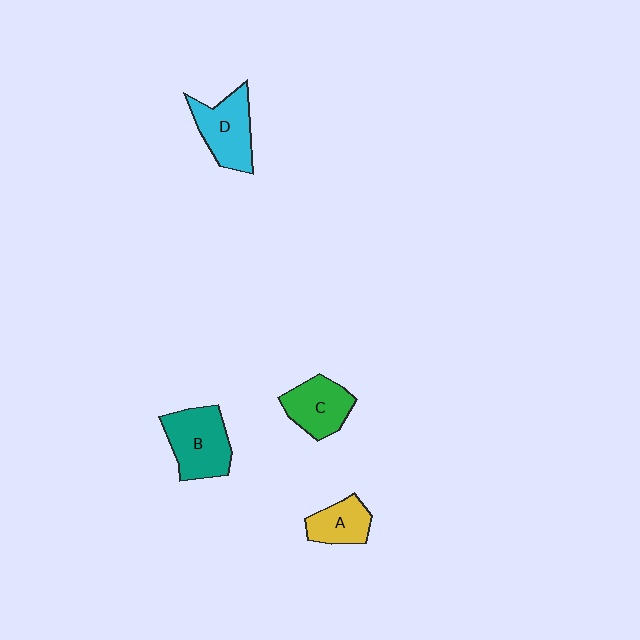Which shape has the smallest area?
Shape A (yellow).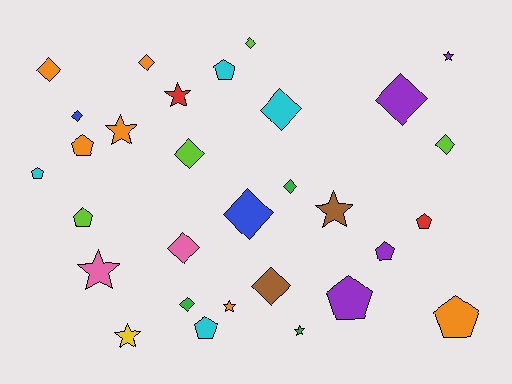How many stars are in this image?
There are 8 stars.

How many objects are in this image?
There are 30 objects.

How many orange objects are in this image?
There are 6 orange objects.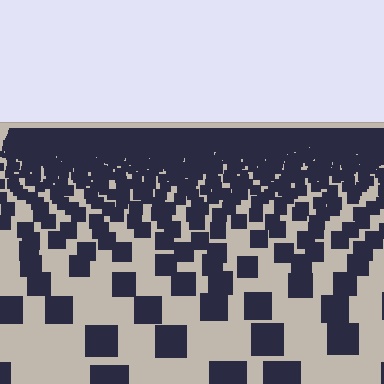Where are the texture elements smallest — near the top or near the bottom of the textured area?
Near the top.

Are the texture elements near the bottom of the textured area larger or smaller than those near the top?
Larger. Near the bottom, elements are closer to the viewer and appear at a bigger on-screen size.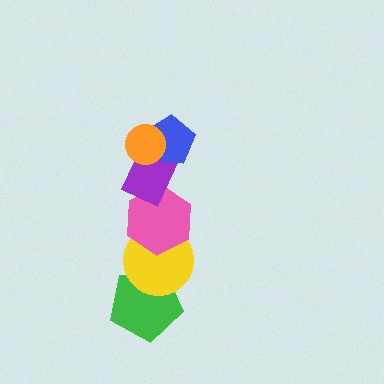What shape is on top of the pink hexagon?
The purple rectangle is on top of the pink hexagon.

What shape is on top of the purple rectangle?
The blue pentagon is on top of the purple rectangle.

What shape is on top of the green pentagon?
The yellow circle is on top of the green pentagon.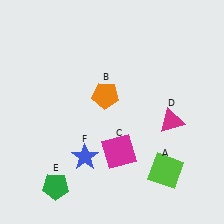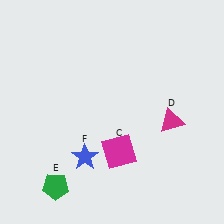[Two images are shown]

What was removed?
The lime square (A), the orange pentagon (B) were removed in Image 2.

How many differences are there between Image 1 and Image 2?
There are 2 differences between the two images.